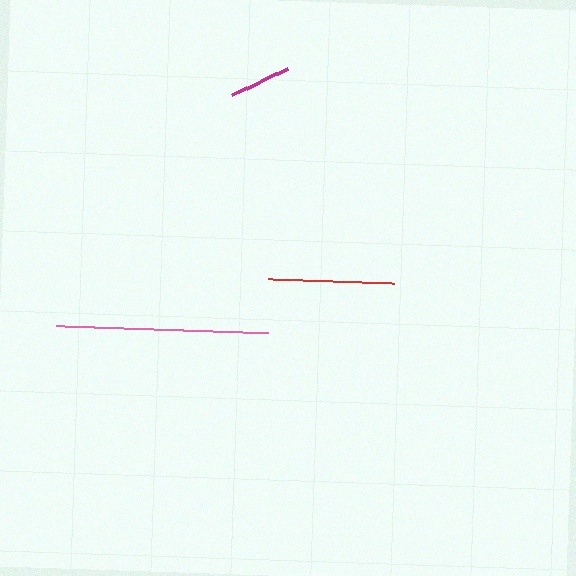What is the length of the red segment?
The red segment is approximately 126 pixels long.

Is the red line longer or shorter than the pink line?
The pink line is longer than the red line.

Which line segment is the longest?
The pink line is the longest at approximately 213 pixels.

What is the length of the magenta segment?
The magenta segment is approximately 61 pixels long.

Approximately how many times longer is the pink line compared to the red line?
The pink line is approximately 1.7 times the length of the red line.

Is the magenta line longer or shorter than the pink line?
The pink line is longer than the magenta line.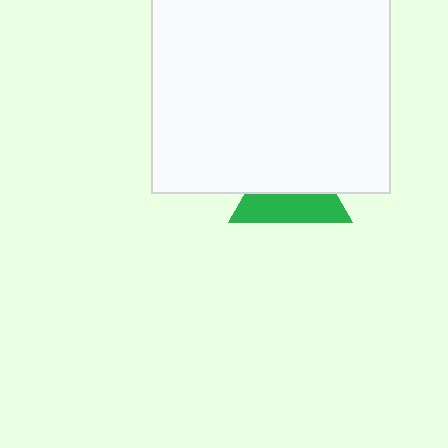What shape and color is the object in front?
The object in front is a white square.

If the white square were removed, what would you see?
You would see the complete green triangle.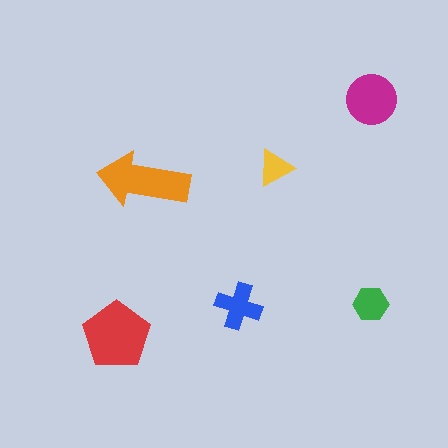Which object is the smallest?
The yellow triangle.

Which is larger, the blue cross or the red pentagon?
The red pentagon.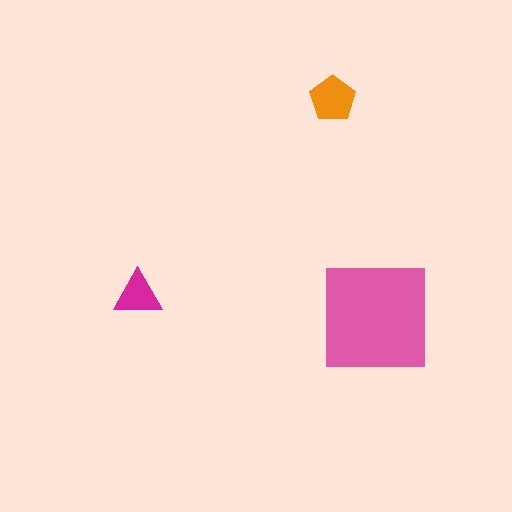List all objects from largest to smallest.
The pink square, the orange pentagon, the magenta triangle.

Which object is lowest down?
The pink square is bottommost.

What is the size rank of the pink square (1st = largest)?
1st.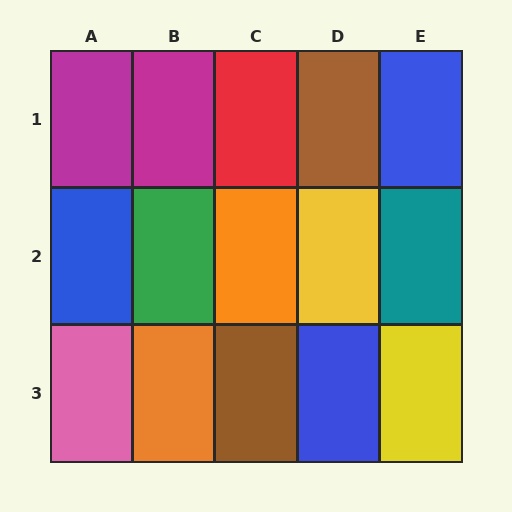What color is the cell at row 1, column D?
Brown.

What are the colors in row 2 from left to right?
Blue, green, orange, yellow, teal.